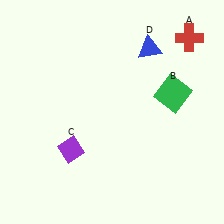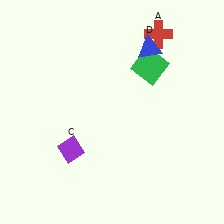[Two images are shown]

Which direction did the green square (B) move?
The green square (B) moved up.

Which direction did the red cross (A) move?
The red cross (A) moved left.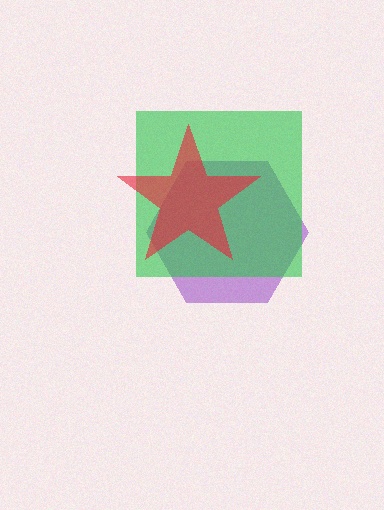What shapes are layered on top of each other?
The layered shapes are: a purple hexagon, a green square, a red star.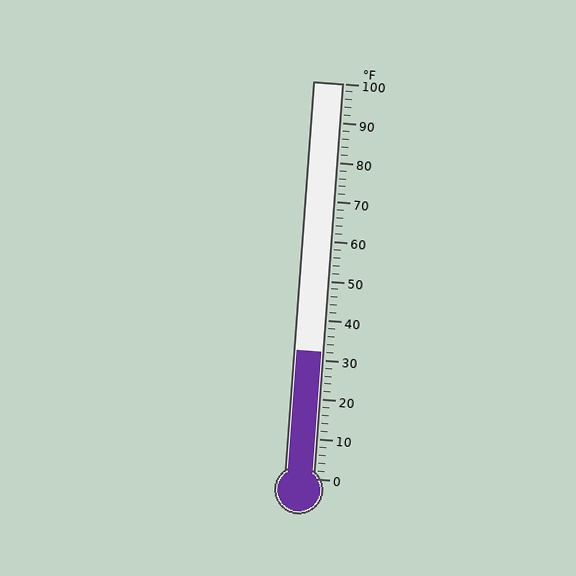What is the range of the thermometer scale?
The thermometer scale ranges from 0°F to 100°F.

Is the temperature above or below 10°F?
The temperature is above 10°F.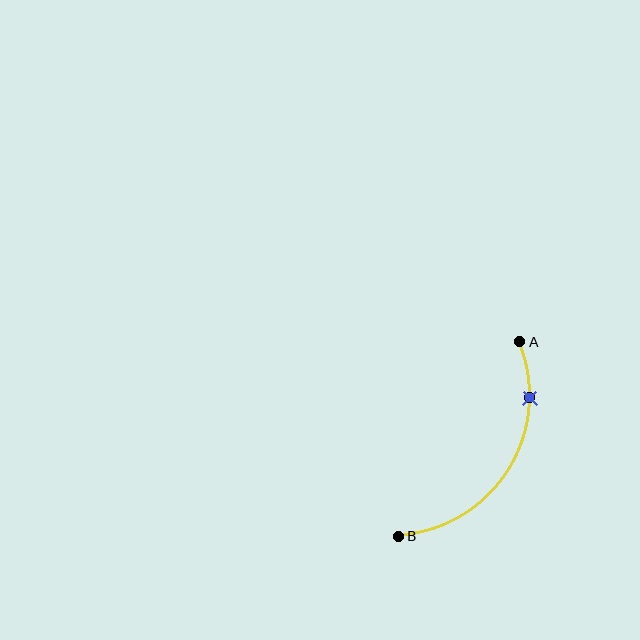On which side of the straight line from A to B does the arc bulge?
The arc bulges to the right of the straight line connecting A and B.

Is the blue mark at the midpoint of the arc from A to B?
No. The blue mark lies on the arc but is closer to endpoint A. The arc midpoint would be at the point on the curve equidistant along the arc from both A and B.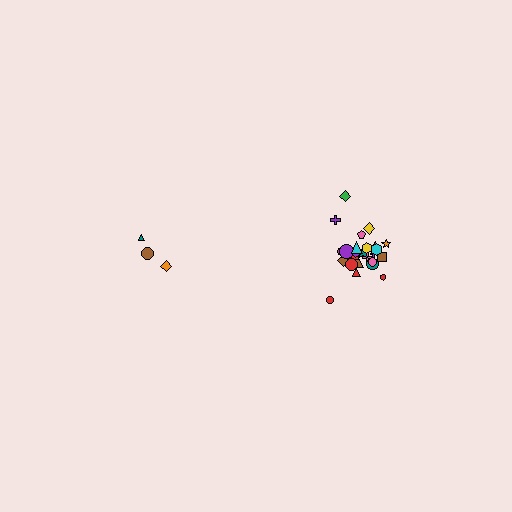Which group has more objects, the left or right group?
The right group.